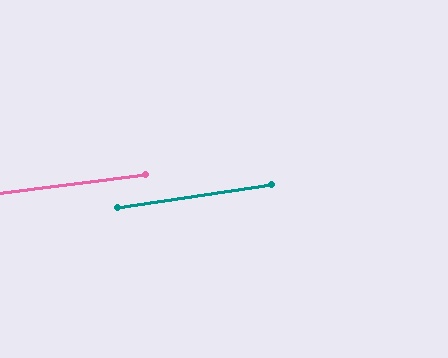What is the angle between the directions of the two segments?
Approximately 1 degree.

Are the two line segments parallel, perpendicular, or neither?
Parallel — their directions differ by only 1.5°.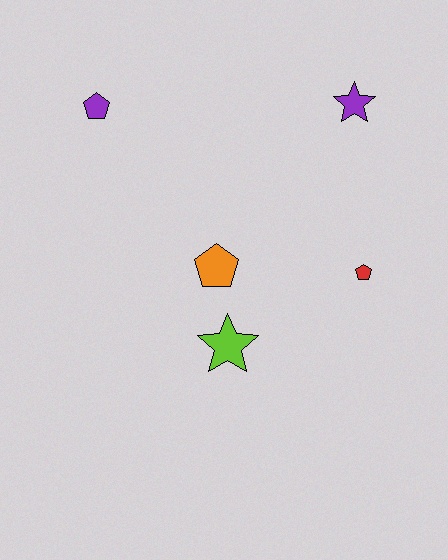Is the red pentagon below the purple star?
Yes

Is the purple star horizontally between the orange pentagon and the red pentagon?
Yes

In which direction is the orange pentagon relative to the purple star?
The orange pentagon is below the purple star.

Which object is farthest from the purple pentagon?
The red pentagon is farthest from the purple pentagon.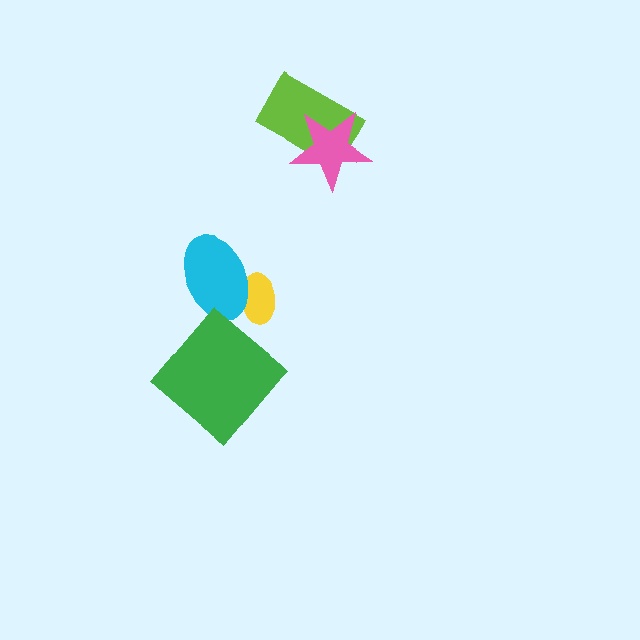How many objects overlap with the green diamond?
0 objects overlap with the green diamond.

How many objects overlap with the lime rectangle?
1 object overlaps with the lime rectangle.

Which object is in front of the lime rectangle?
The pink star is in front of the lime rectangle.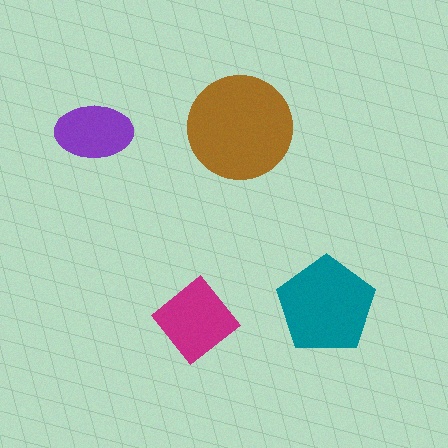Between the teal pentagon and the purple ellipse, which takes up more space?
The teal pentagon.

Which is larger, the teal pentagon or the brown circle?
The brown circle.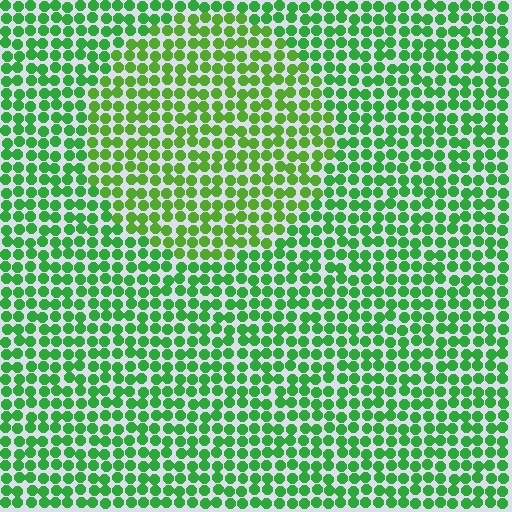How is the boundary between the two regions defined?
The boundary is defined purely by a slight shift in hue (about 25 degrees). Spacing, size, and orientation are identical on both sides.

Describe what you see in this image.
The image is filled with small green elements in a uniform arrangement. A circle-shaped region is visible where the elements are tinted to a slightly different hue, forming a subtle color boundary.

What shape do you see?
I see a circle.